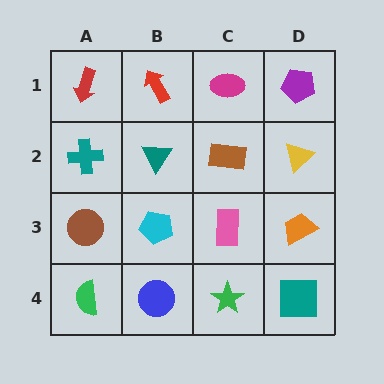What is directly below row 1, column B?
A teal triangle.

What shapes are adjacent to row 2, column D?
A purple pentagon (row 1, column D), an orange trapezoid (row 3, column D), a brown rectangle (row 2, column C).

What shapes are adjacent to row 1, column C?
A brown rectangle (row 2, column C), a red arrow (row 1, column B), a purple pentagon (row 1, column D).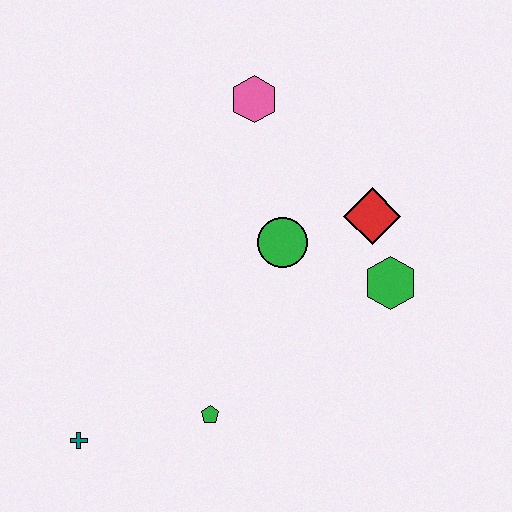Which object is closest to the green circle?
The red diamond is closest to the green circle.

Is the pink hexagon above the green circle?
Yes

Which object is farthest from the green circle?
The teal cross is farthest from the green circle.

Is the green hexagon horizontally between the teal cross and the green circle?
No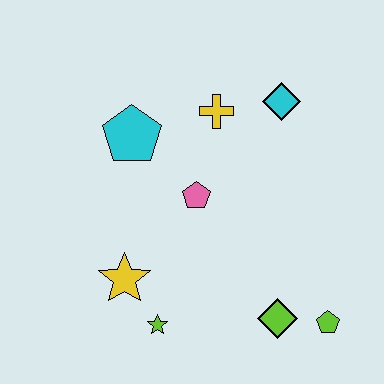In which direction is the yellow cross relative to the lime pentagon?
The yellow cross is above the lime pentagon.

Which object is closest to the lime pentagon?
The lime diamond is closest to the lime pentagon.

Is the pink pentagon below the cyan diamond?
Yes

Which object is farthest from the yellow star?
The cyan diamond is farthest from the yellow star.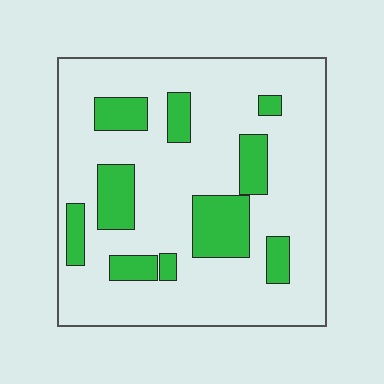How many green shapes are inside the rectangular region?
10.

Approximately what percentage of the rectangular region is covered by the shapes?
Approximately 20%.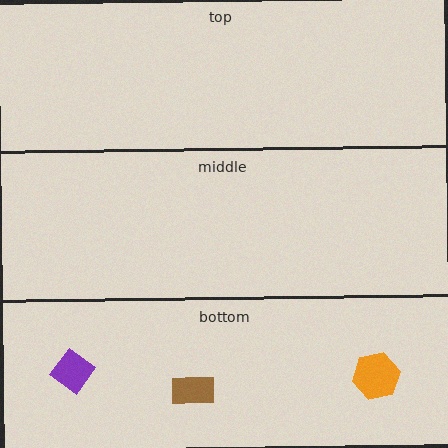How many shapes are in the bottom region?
3.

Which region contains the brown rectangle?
The bottom region.